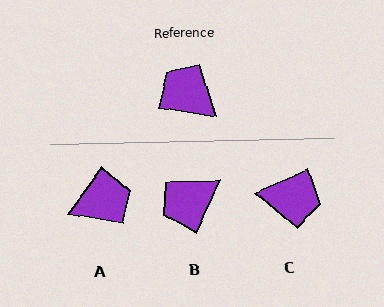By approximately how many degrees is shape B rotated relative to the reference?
Approximately 74 degrees counter-clockwise.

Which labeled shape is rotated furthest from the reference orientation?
C, about 148 degrees away.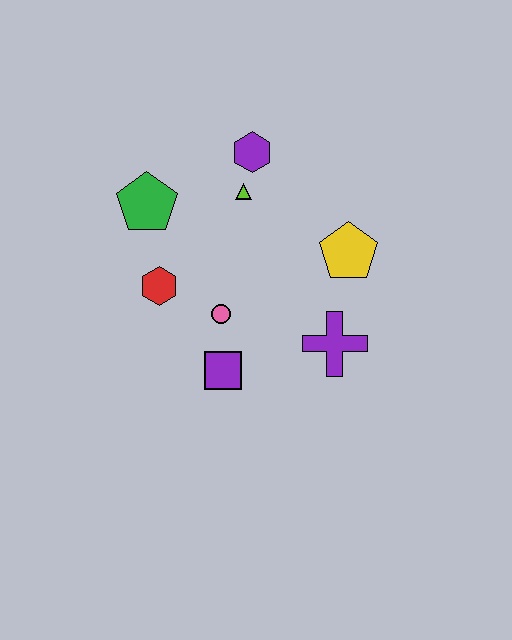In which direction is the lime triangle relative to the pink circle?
The lime triangle is above the pink circle.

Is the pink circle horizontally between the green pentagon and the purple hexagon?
Yes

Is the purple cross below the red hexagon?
Yes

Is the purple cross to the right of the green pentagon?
Yes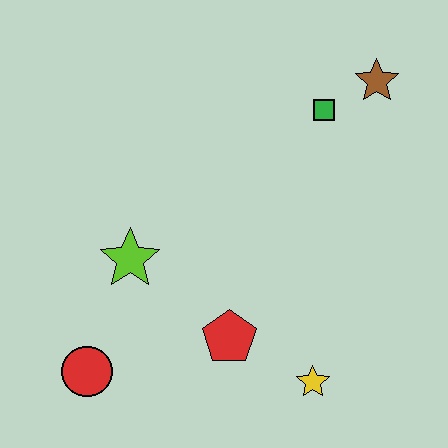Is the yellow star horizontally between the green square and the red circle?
Yes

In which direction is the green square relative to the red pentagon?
The green square is above the red pentagon.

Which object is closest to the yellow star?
The red pentagon is closest to the yellow star.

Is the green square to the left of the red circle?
No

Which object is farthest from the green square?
The red circle is farthest from the green square.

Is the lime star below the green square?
Yes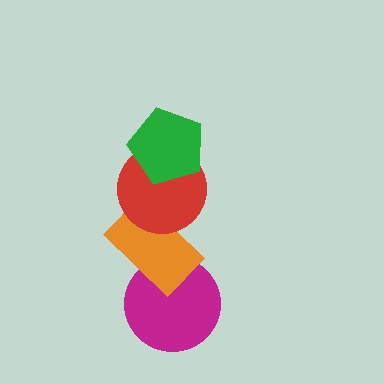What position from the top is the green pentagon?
The green pentagon is 1st from the top.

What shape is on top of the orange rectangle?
The red circle is on top of the orange rectangle.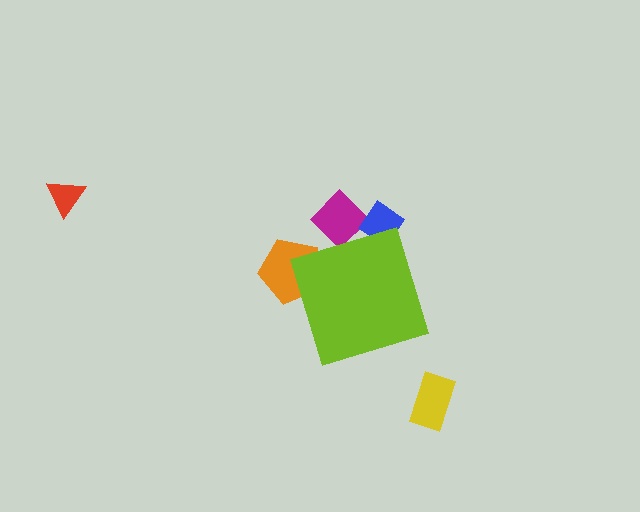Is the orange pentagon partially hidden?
Yes, the orange pentagon is partially hidden behind the lime diamond.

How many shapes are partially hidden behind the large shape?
3 shapes are partially hidden.